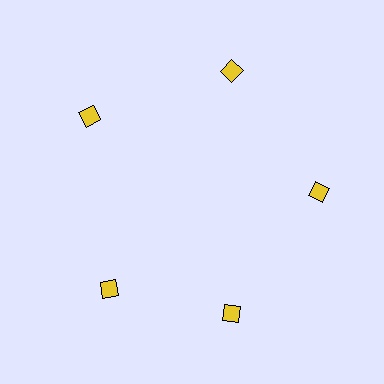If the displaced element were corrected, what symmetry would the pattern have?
It would have 5-fold rotational symmetry — the pattern would map onto itself every 72 degrees.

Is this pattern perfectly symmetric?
No. The 5 yellow diamonds are arranged in a ring, but one element near the 8 o'clock position is rotated out of alignment along the ring, breaking the 5-fold rotational symmetry.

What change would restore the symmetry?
The symmetry would be restored by rotating it back into even spacing with its neighbors so that all 5 diamonds sit at equal angles and equal distance from the center.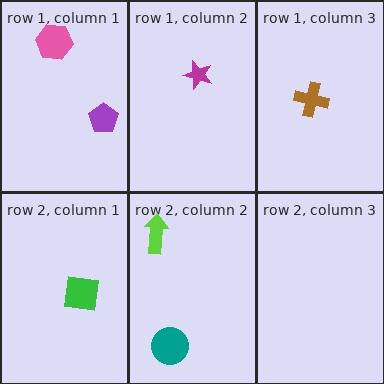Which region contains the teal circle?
The row 2, column 2 region.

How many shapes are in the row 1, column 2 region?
1.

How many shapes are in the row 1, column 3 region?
1.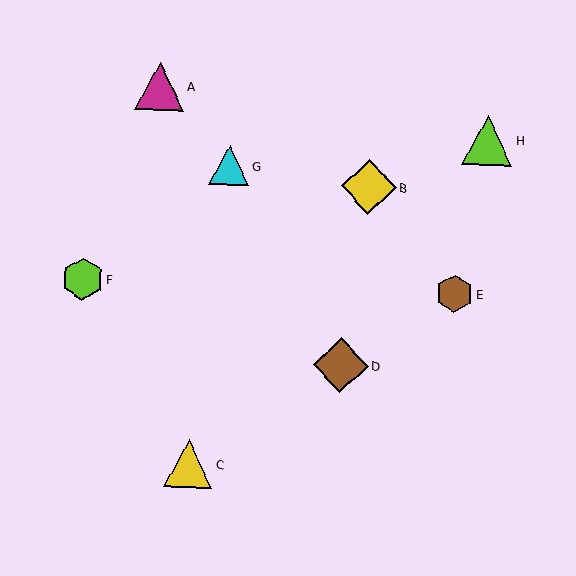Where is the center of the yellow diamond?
The center of the yellow diamond is at (369, 187).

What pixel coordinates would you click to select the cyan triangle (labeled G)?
Click at (229, 165) to select the cyan triangle G.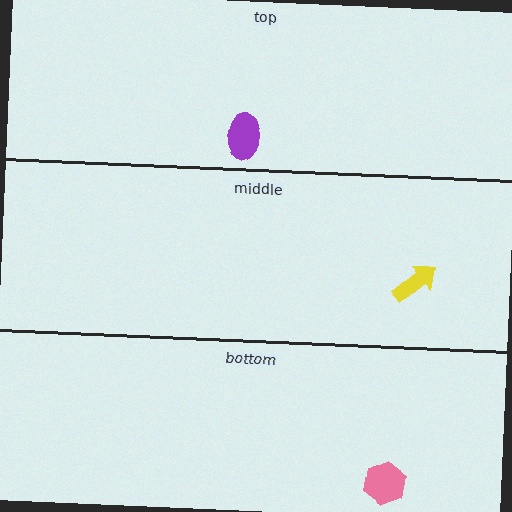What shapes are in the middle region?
The yellow arrow.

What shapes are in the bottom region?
The pink hexagon.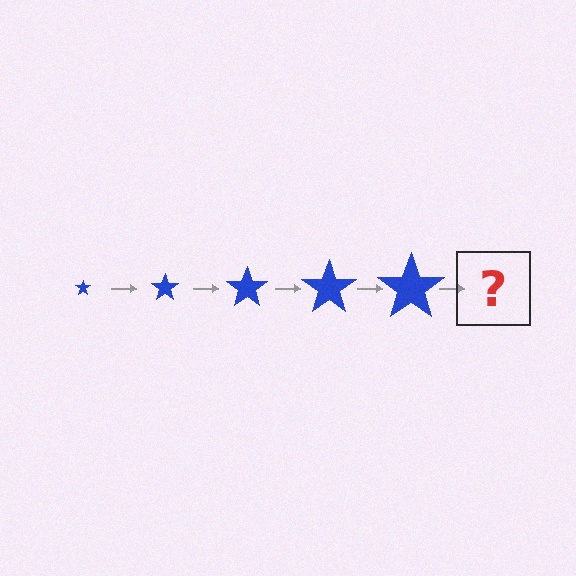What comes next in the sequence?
The next element should be a blue star, larger than the previous one.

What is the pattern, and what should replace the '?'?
The pattern is that the star gets progressively larger each step. The '?' should be a blue star, larger than the previous one.